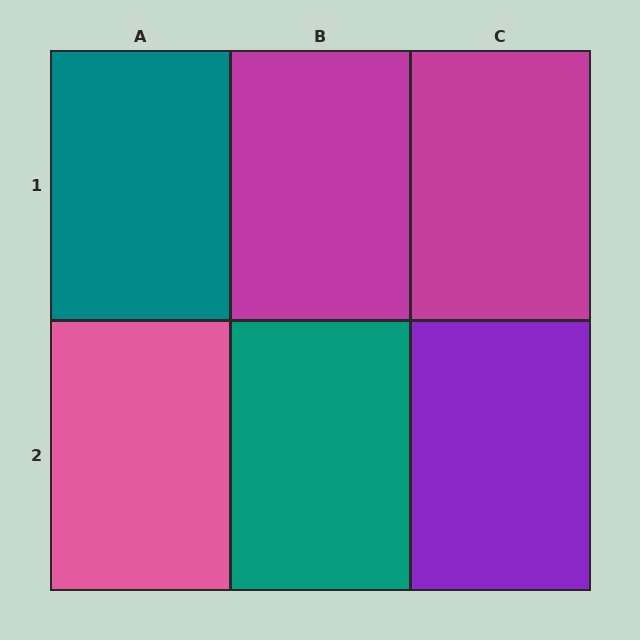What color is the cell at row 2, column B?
Teal.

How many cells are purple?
1 cell is purple.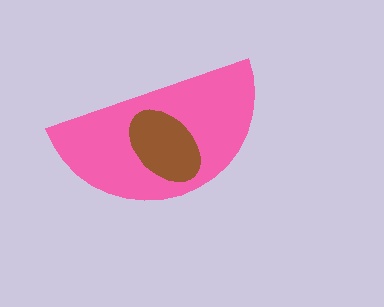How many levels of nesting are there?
2.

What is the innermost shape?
The brown ellipse.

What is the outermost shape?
The pink semicircle.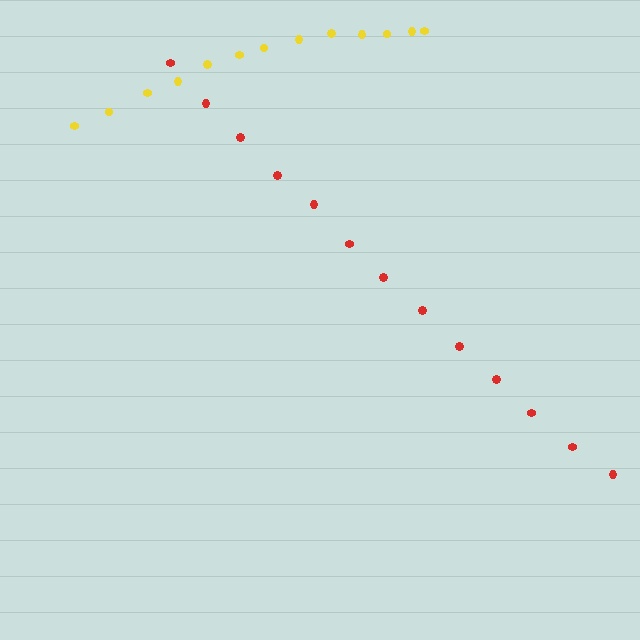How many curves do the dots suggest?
There are 2 distinct paths.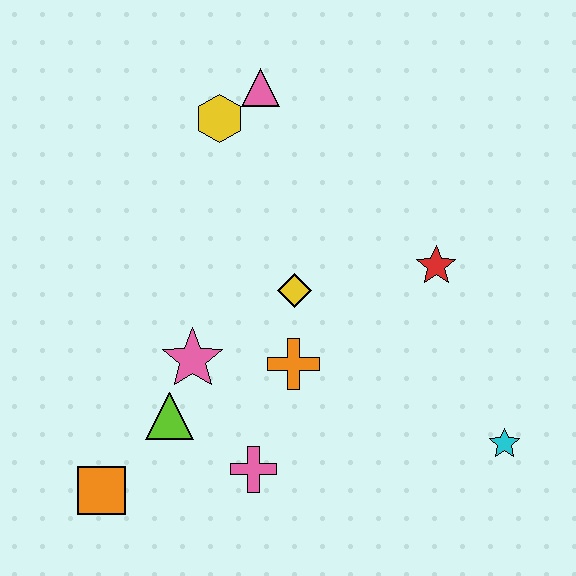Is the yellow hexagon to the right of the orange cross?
No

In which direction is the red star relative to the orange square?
The red star is to the right of the orange square.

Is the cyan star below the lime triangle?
Yes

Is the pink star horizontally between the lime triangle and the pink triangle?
Yes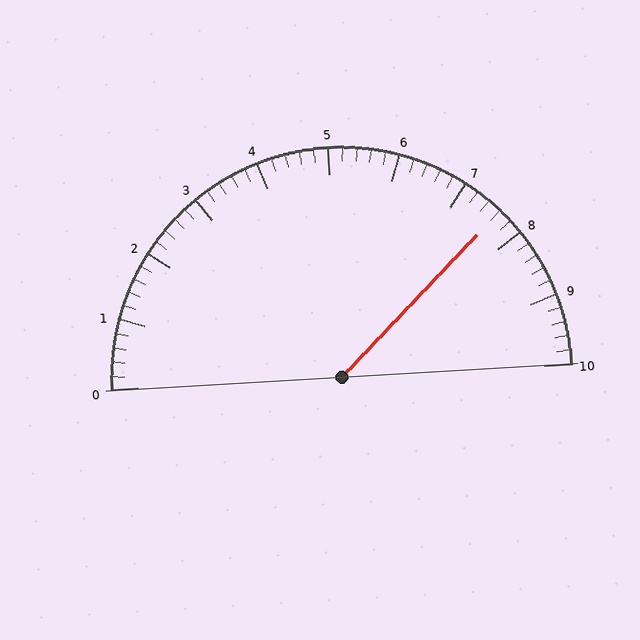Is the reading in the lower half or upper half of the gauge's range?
The reading is in the upper half of the range (0 to 10).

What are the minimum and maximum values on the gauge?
The gauge ranges from 0 to 10.